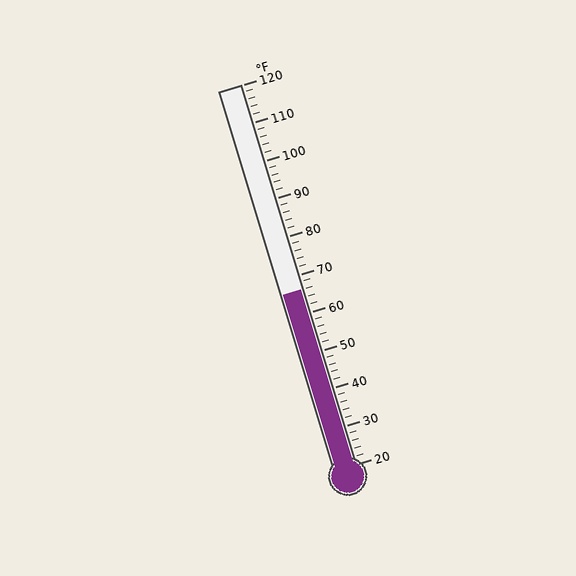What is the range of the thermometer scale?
The thermometer scale ranges from 20°F to 120°F.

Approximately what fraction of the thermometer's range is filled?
The thermometer is filled to approximately 45% of its range.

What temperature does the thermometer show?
The thermometer shows approximately 66°F.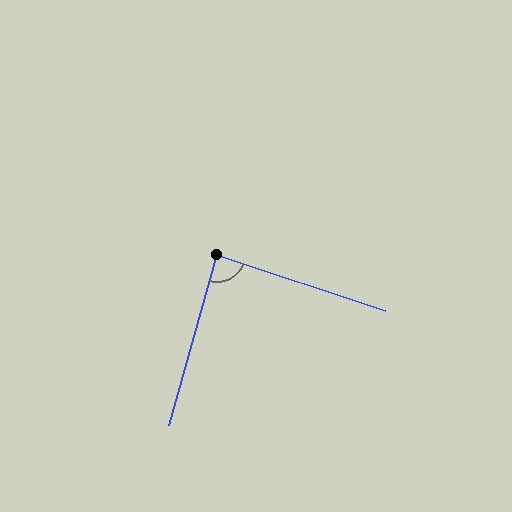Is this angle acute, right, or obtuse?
It is approximately a right angle.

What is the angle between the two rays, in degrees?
Approximately 87 degrees.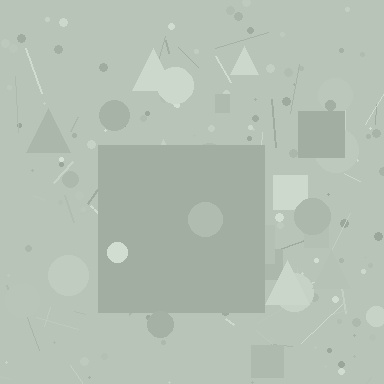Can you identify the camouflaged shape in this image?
The camouflaged shape is a square.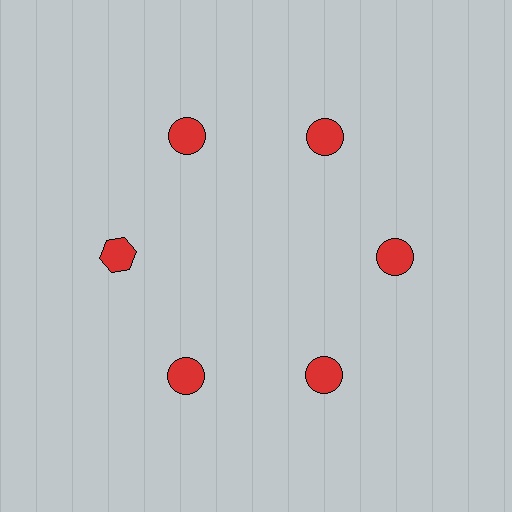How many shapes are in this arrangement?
There are 6 shapes arranged in a ring pattern.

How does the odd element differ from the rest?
It has a different shape: hexagon instead of circle.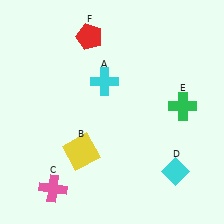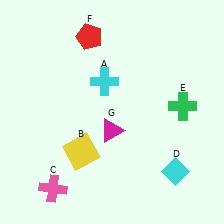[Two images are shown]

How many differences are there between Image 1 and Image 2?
There is 1 difference between the two images.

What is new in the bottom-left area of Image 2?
A magenta triangle (G) was added in the bottom-left area of Image 2.